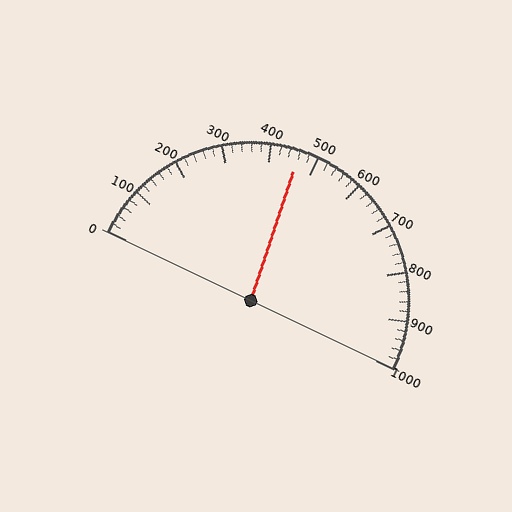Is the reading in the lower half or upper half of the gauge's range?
The reading is in the lower half of the range (0 to 1000).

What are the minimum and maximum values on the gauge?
The gauge ranges from 0 to 1000.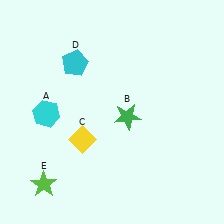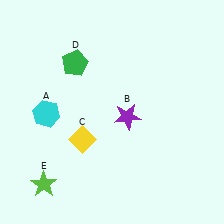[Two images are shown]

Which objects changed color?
B changed from green to purple. D changed from cyan to green.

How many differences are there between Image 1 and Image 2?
There are 2 differences between the two images.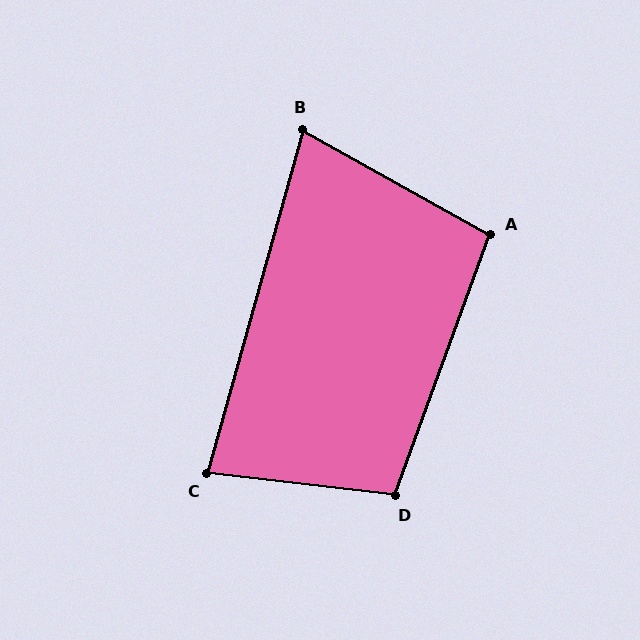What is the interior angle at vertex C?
Approximately 81 degrees (acute).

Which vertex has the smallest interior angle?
B, at approximately 76 degrees.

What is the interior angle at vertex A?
Approximately 99 degrees (obtuse).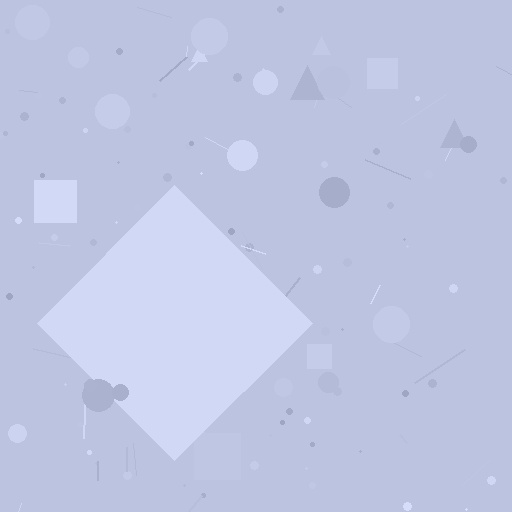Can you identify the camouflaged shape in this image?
The camouflaged shape is a diamond.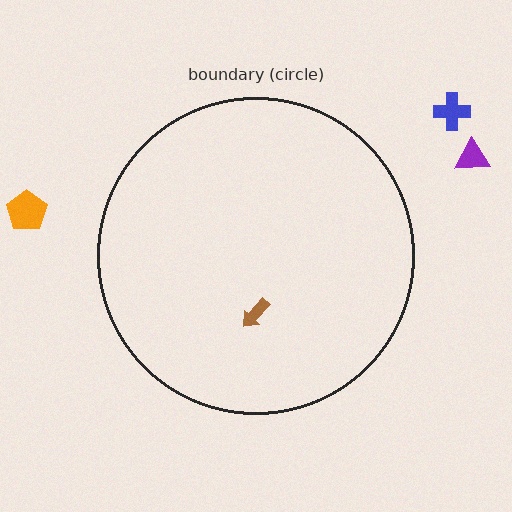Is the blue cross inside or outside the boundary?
Outside.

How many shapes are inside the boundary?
1 inside, 3 outside.